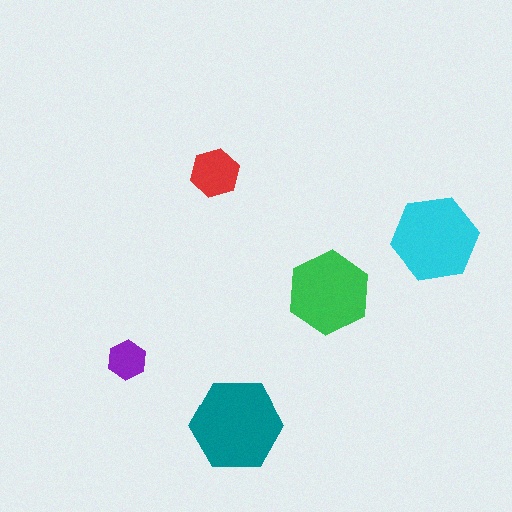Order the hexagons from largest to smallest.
the teal one, the cyan one, the green one, the red one, the purple one.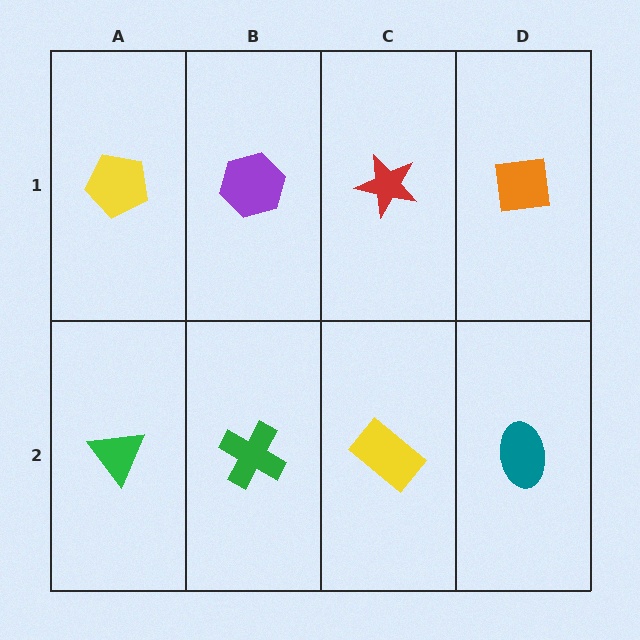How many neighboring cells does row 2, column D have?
2.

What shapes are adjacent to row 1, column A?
A green triangle (row 2, column A), a purple hexagon (row 1, column B).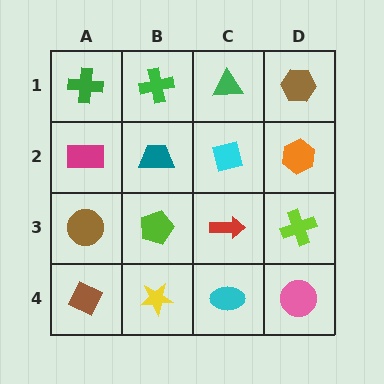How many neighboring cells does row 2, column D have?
3.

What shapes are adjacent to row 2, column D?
A brown hexagon (row 1, column D), a lime cross (row 3, column D), a cyan diamond (row 2, column C).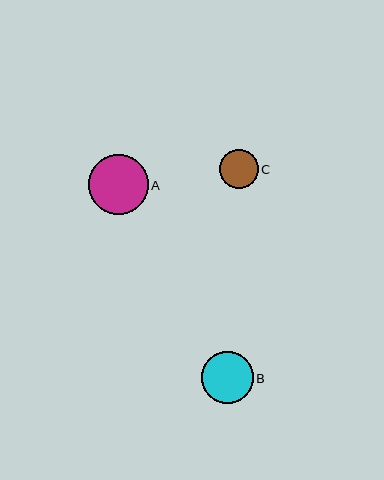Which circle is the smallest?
Circle C is the smallest with a size of approximately 39 pixels.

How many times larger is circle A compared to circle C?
Circle A is approximately 1.5 times the size of circle C.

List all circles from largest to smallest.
From largest to smallest: A, B, C.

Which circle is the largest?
Circle A is the largest with a size of approximately 60 pixels.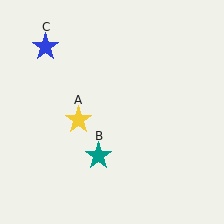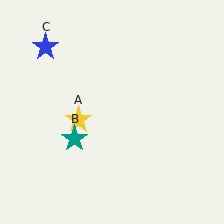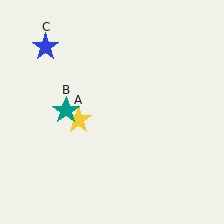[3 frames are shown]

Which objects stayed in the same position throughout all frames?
Yellow star (object A) and blue star (object C) remained stationary.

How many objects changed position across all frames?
1 object changed position: teal star (object B).